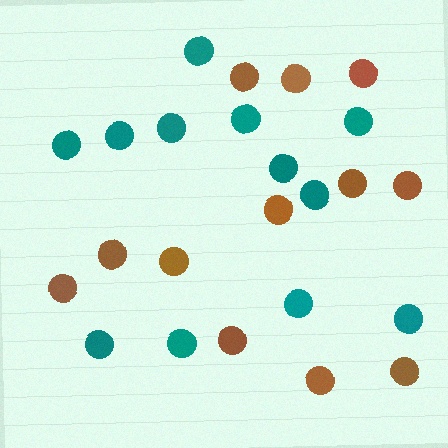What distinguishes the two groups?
There are 2 groups: one group of teal circles (12) and one group of brown circles (12).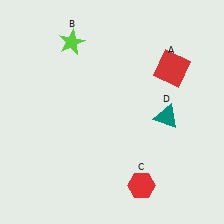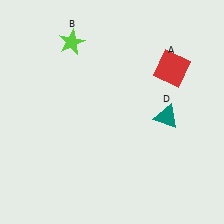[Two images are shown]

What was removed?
The red hexagon (C) was removed in Image 2.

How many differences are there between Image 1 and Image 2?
There is 1 difference between the two images.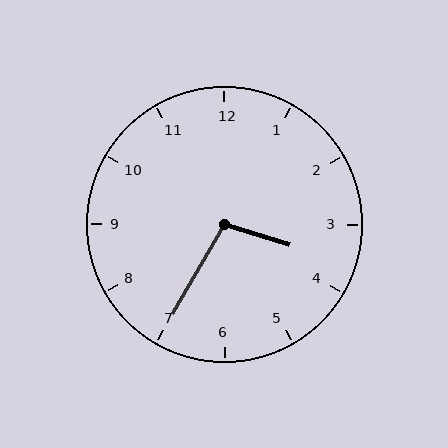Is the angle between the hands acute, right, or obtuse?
It is obtuse.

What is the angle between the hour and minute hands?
Approximately 102 degrees.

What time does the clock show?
3:35.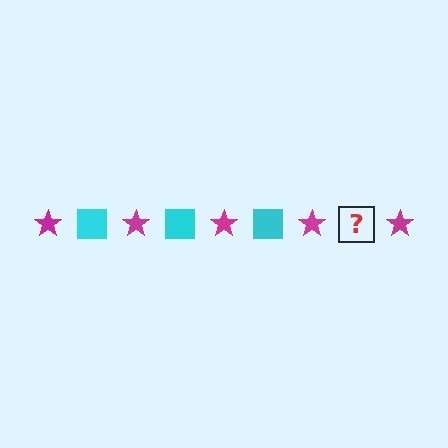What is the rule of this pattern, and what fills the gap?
The rule is that the pattern alternates between magenta star and cyan square. The gap should be filled with a cyan square.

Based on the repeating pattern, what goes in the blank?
The blank should be a cyan square.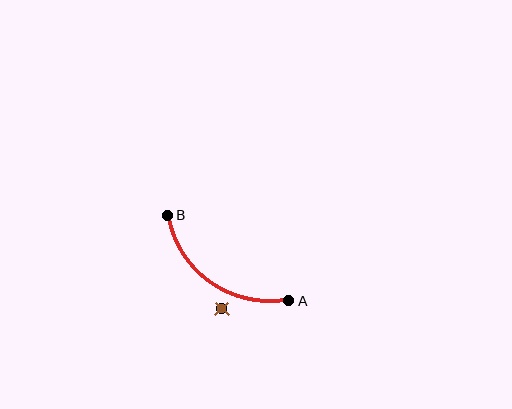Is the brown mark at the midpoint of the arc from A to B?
No — the brown mark does not lie on the arc at all. It sits slightly outside the curve.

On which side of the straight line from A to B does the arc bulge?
The arc bulges below and to the left of the straight line connecting A and B.